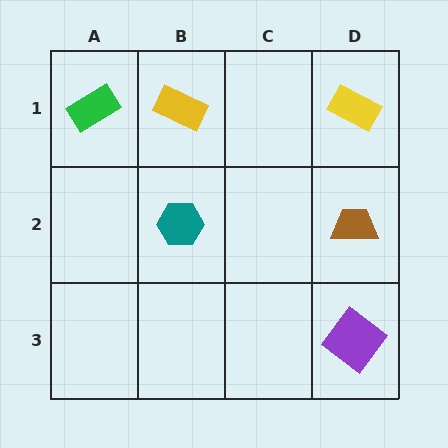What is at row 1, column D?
A yellow rectangle.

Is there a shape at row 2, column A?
No, that cell is empty.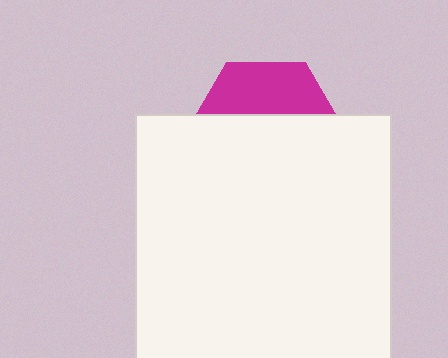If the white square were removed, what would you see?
You would see the complete magenta hexagon.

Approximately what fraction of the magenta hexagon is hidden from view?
Roughly 66% of the magenta hexagon is hidden behind the white square.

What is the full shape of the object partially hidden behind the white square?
The partially hidden object is a magenta hexagon.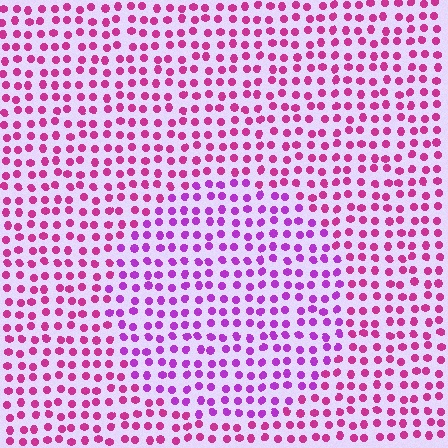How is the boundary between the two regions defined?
The boundary is defined purely by a slight shift in hue (about 31 degrees). Spacing, size, and orientation are identical on both sides.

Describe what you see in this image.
The image is filled with small magenta elements in a uniform arrangement. A circle-shaped region is visible where the elements are tinted to a slightly different hue, forming a subtle color boundary.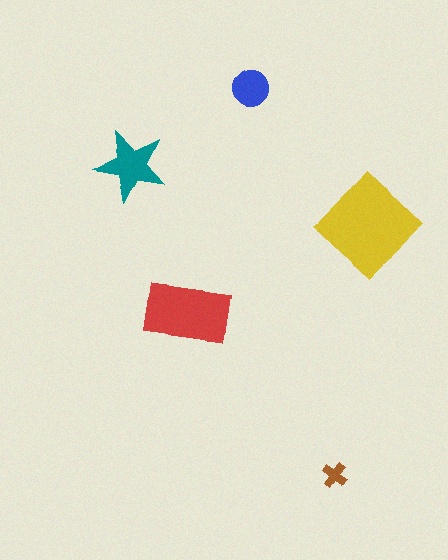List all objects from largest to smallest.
The yellow diamond, the red rectangle, the teal star, the blue circle, the brown cross.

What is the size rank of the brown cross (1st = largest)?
5th.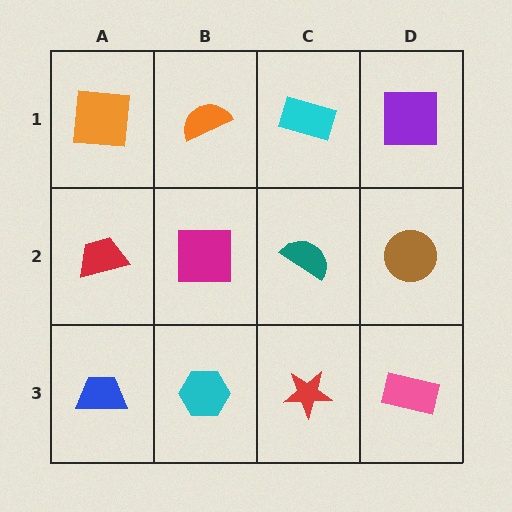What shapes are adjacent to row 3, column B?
A magenta square (row 2, column B), a blue trapezoid (row 3, column A), a red star (row 3, column C).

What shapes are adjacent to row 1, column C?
A teal semicircle (row 2, column C), an orange semicircle (row 1, column B), a purple square (row 1, column D).